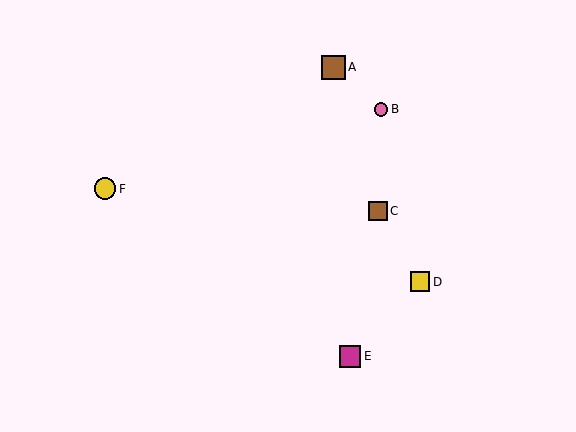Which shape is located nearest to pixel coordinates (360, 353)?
The magenta square (labeled E) at (350, 356) is nearest to that location.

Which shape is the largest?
The brown square (labeled A) is the largest.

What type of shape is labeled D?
Shape D is a yellow square.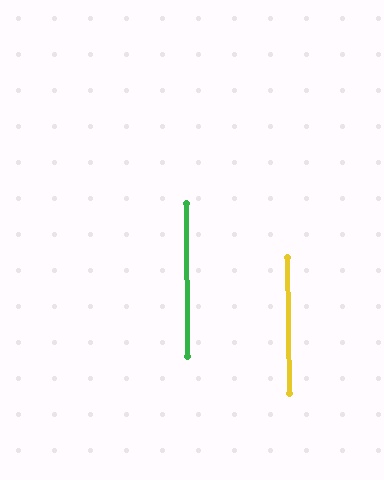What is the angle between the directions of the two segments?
Approximately 0 degrees.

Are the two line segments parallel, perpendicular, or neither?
Parallel — their directions differ by only 0.3°.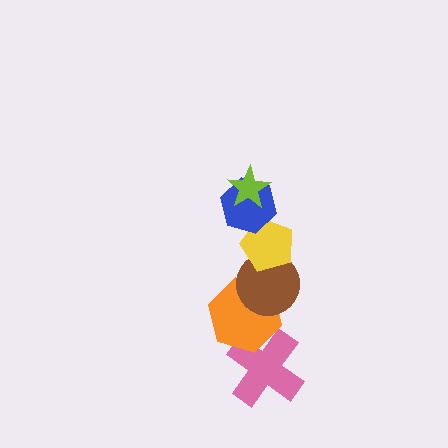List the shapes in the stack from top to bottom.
From top to bottom: the lime star, the blue hexagon, the yellow pentagon, the brown circle, the orange hexagon, the pink cross.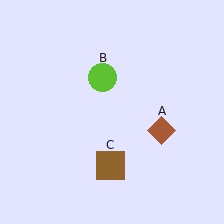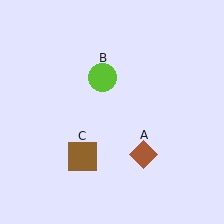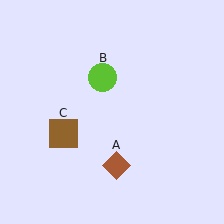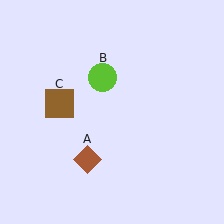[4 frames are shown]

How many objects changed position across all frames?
2 objects changed position: brown diamond (object A), brown square (object C).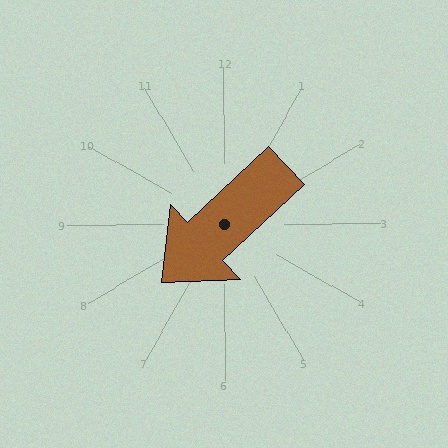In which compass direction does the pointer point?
Southwest.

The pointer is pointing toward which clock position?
Roughly 8 o'clock.